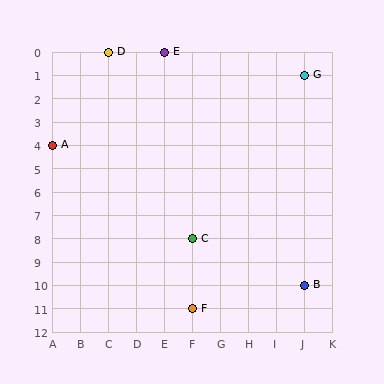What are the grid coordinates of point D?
Point D is at grid coordinates (C, 0).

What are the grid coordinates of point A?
Point A is at grid coordinates (A, 4).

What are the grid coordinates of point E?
Point E is at grid coordinates (E, 0).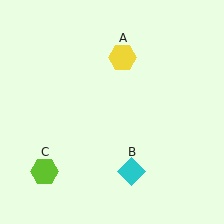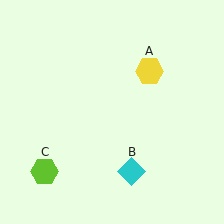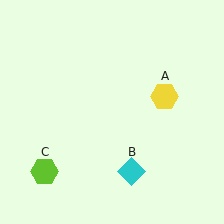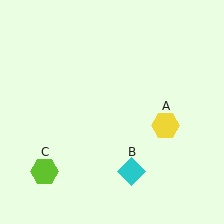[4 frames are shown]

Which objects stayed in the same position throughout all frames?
Cyan diamond (object B) and lime hexagon (object C) remained stationary.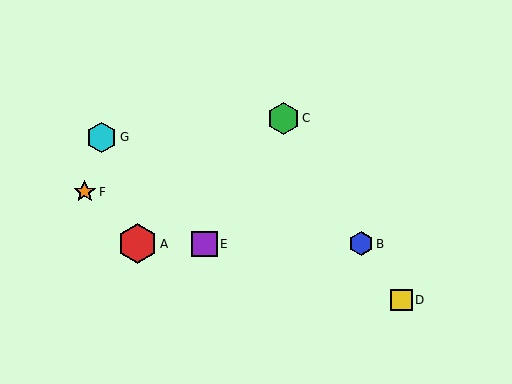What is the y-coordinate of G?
Object G is at y≈138.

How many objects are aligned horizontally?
3 objects (A, B, E) are aligned horizontally.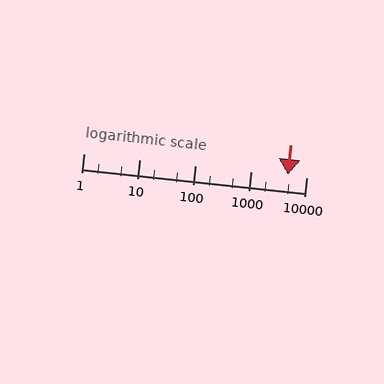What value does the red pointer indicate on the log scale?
The pointer indicates approximately 4700.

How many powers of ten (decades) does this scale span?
The scale spans 4 decades, from 1 to 10000.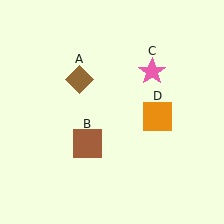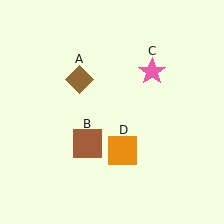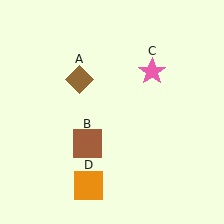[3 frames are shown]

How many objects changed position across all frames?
1 object changed position: orange square (object D).